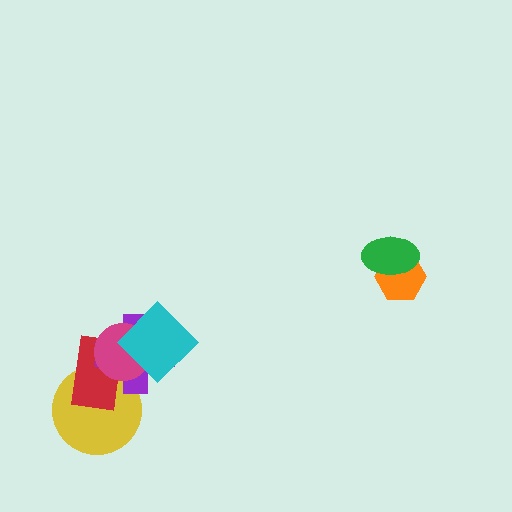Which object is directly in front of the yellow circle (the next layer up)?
The red rectangle is directly in front of the yellow circle.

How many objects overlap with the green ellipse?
1 object overlaps with the green ellipse.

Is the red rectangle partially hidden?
Yes, it is partially covered by another shape.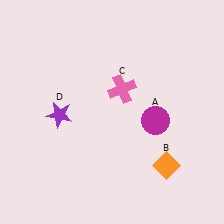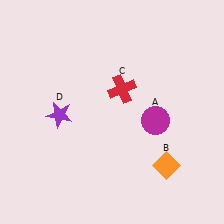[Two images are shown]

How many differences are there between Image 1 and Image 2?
There is 1 difference between the two images.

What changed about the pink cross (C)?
In Image 1, C is pink. In Image 2, it changed to red.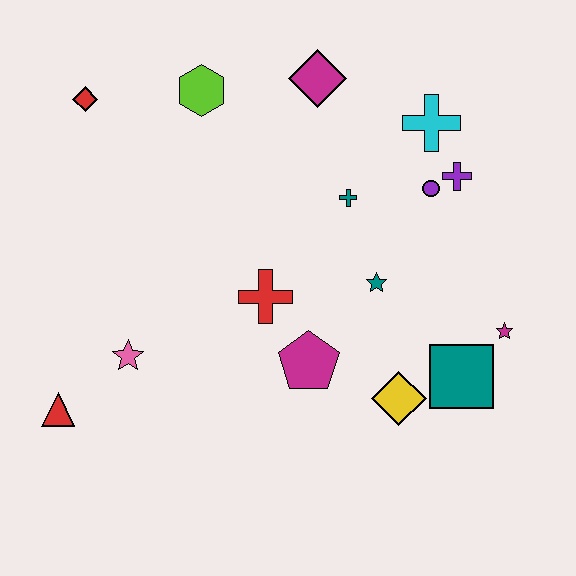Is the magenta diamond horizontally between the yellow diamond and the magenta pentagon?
Yes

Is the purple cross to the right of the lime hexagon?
Yes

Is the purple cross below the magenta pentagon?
No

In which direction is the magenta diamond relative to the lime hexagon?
The magenta diamond is to the right of the lime hexagon.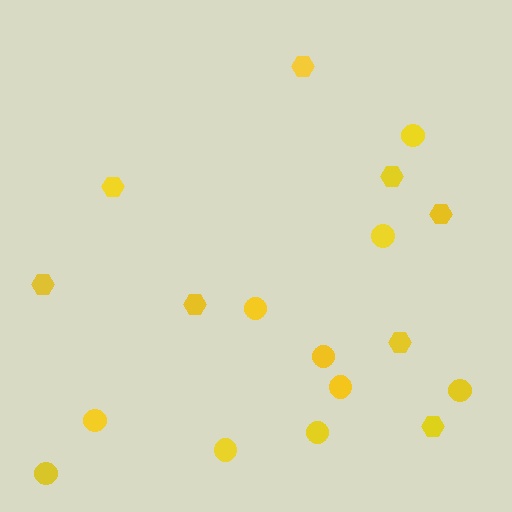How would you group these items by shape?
There are 2 groups: one group of circles (10) and one group of hexagons (8).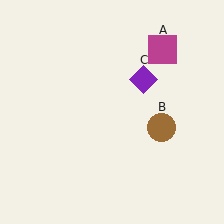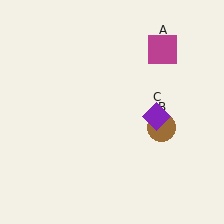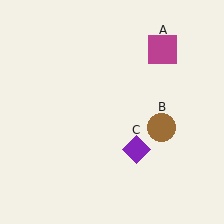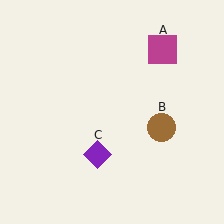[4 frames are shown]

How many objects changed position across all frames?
1 object changed position: purple diamond (object C).